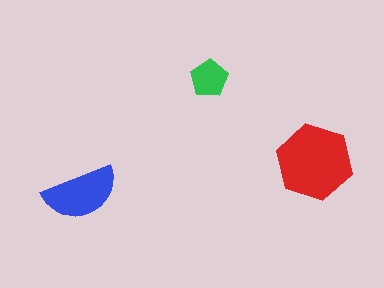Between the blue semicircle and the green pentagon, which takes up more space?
The blue semicircle.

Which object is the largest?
The red hexagon.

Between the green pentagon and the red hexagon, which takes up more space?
The red hexagon.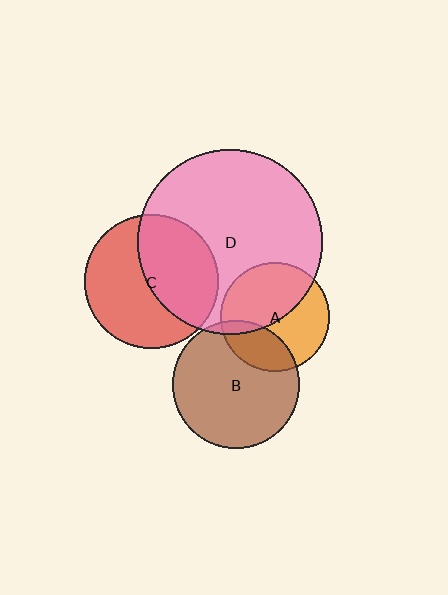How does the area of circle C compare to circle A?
Approximately 1.5 times.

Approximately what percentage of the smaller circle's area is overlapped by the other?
Approximately 5%.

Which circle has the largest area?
Circle D (pink).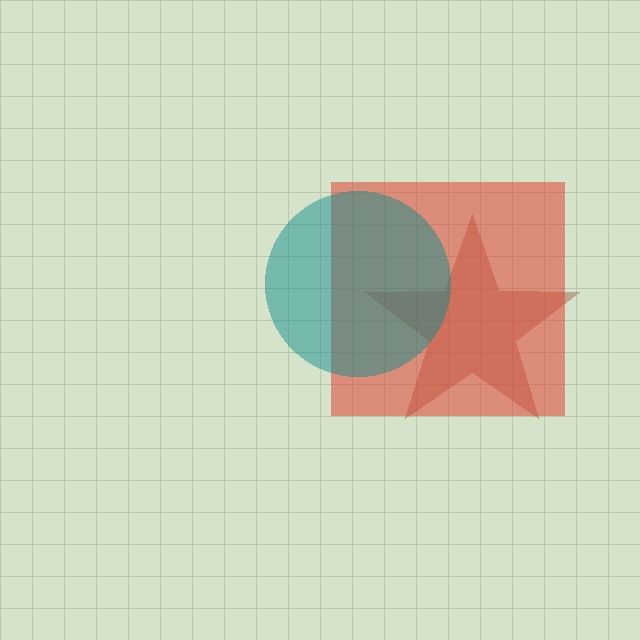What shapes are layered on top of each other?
The layered shapes are: a brown star, a red square, a teal circle.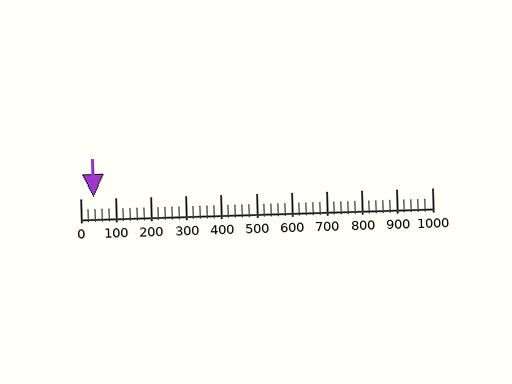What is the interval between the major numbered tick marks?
The major tick marks are spaced 100 units apart.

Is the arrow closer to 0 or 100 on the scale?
The arrow is closer to 0.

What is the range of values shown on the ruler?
The ruler shows values from 0 to 1000.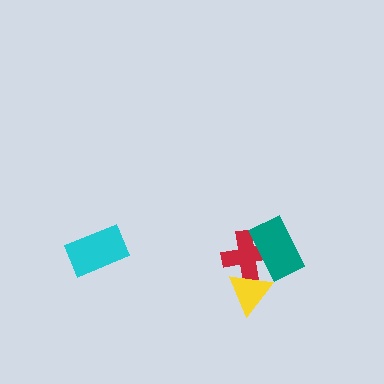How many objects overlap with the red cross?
2 objects overlap with the red cross.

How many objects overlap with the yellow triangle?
1 object overlaps with the yellow triangle.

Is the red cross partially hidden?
Yes, it is partially covered by another shape.